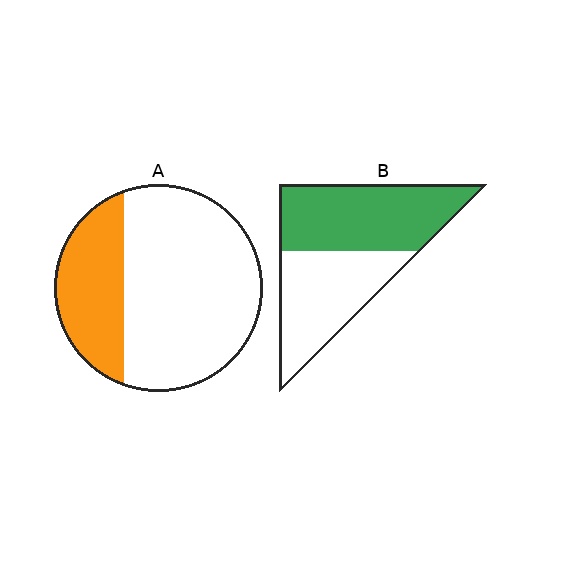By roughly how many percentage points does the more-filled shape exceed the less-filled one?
By roughly 25 percentage points (B over A).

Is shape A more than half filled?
No.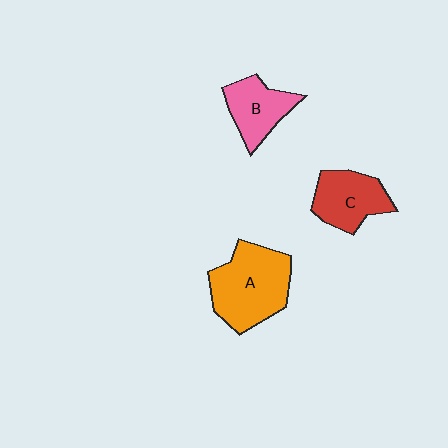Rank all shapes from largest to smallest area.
From largest to smallest: A (orange), C (red), B (pink).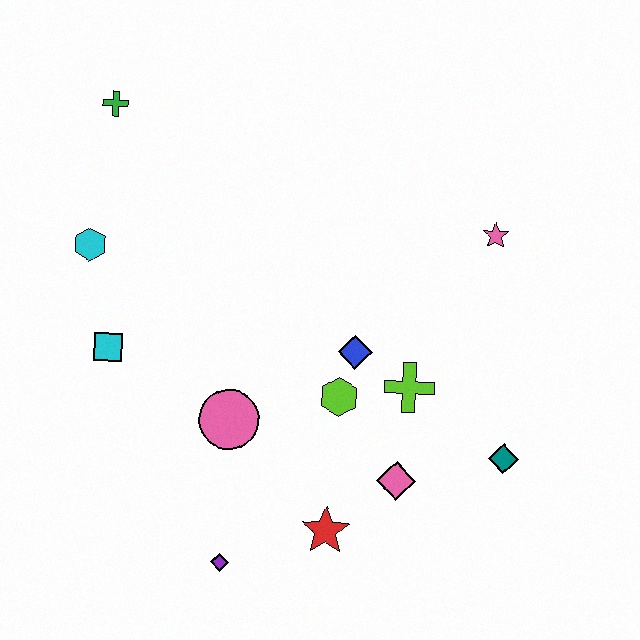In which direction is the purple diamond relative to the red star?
The purple diamond is to the left of the red star.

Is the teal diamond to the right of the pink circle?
Yes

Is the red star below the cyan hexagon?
Yes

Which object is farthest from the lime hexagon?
The green cross is farthest from the lime hexagon.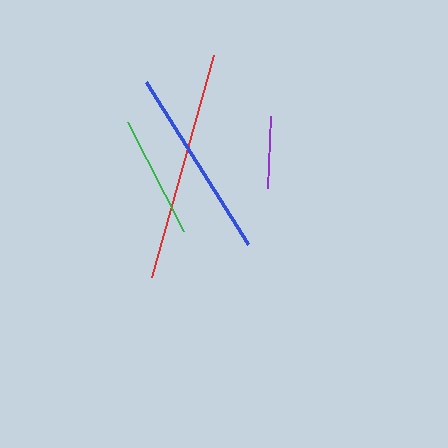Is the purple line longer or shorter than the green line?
The green line is longer than the purple line.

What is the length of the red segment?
The red segment is approximately 231 pixels long.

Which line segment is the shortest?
The purple line is the shortest at approximately 72 pixels.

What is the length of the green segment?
The green segment is approximately 122 pixels long.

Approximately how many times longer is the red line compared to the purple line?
The red line is approximately 3.2 times the length of the purple line.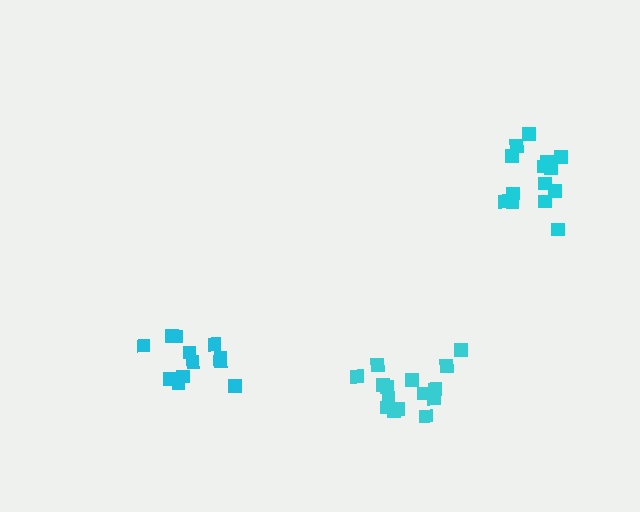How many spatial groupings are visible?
There are 3 spatial groupings.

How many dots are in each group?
Group 1: 15 dots, Group 2: 14 dots, Group 3: 12 dots (41 total).